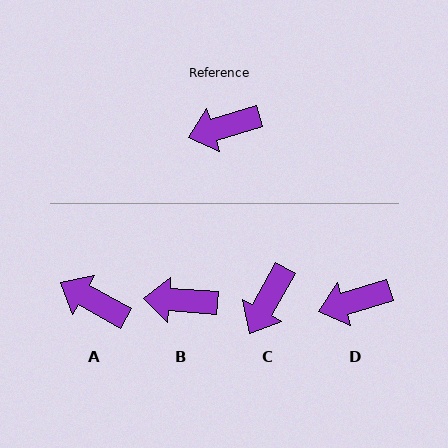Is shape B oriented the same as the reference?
No, it is off by about 21 degrees.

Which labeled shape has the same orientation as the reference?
D.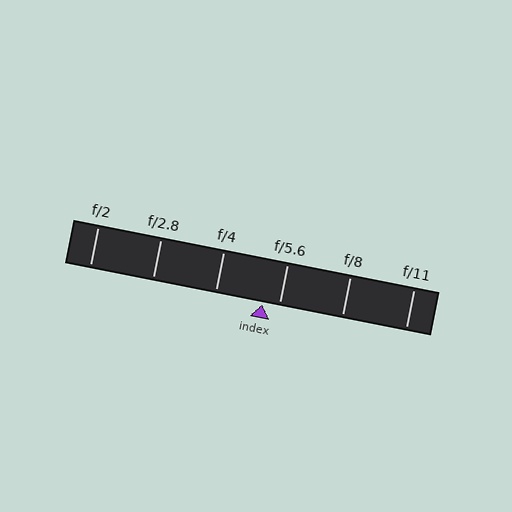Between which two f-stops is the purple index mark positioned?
The index mark is between f/4 and f/5.6.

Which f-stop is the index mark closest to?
The index mark is closest to f/5.6.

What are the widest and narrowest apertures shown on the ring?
The widest aperture shown is f/2 and the narrowest is f/11.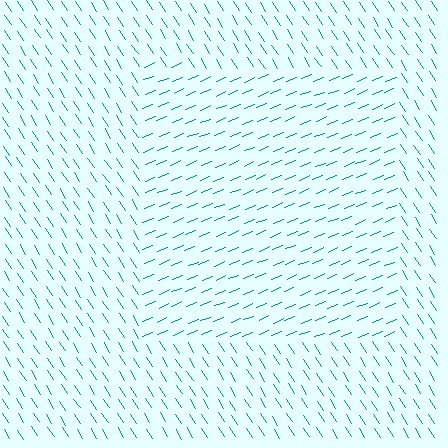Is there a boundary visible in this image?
Yes, there is a texture boundary formed by a change in line orientation.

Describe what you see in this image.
The image is filled with small teal line segments. A rectangle region in the image has lines oriented differently from the surrounding lines, creating a visible texture boundary.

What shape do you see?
I see a rectangle.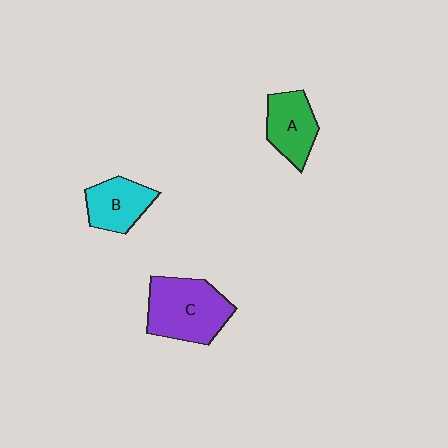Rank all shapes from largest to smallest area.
From largest to smallest: C (purple), A (green), B (cyan).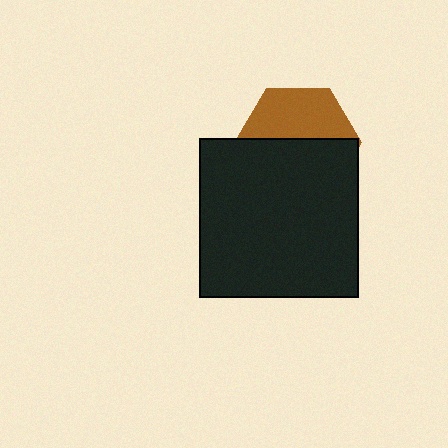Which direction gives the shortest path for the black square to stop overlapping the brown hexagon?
Moving down gives the shortest separation.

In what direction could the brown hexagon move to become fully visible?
The brown hexagon could move up. That would shift it out from behind the black square entirely.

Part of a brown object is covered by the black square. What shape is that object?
It is a hexagon.